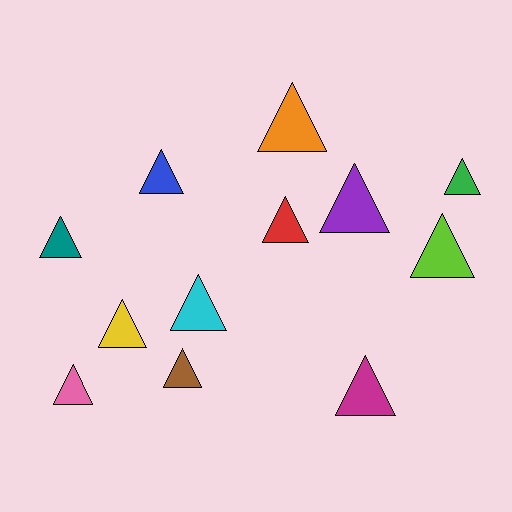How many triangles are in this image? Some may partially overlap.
There are 12 triangles.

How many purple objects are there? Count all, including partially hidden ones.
There is 1 purple object.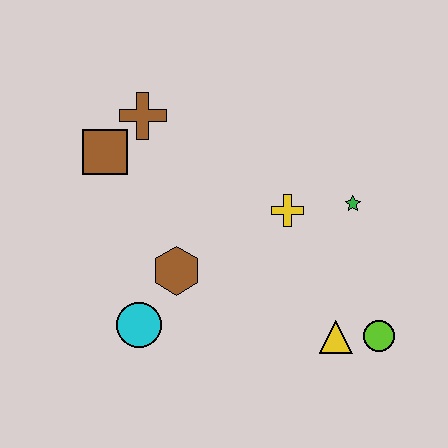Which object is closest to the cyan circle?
The brown hexagon is closest to the cyan circle.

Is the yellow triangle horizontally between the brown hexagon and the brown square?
No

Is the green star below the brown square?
Yes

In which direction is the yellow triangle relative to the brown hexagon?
The yellow triangle is to the right of the brown hexagon.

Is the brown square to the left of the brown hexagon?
Yes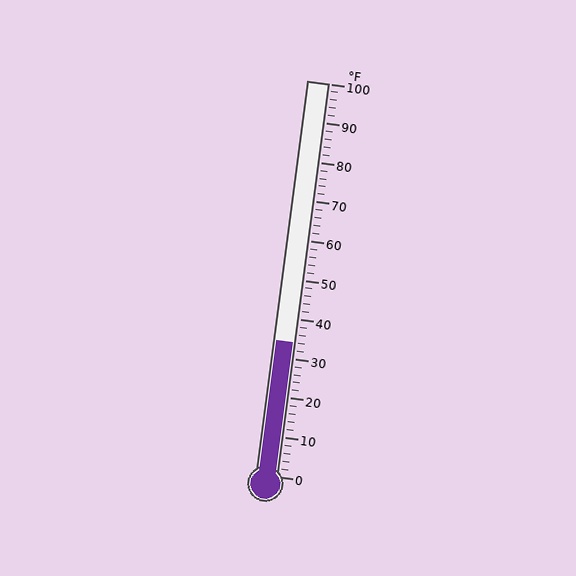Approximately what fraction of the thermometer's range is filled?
The thermometer is filled to approximately 35% of its range.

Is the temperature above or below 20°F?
The temperature is above 20°F.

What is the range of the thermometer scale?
The thermometer scale ranges from 0°F to 100°F.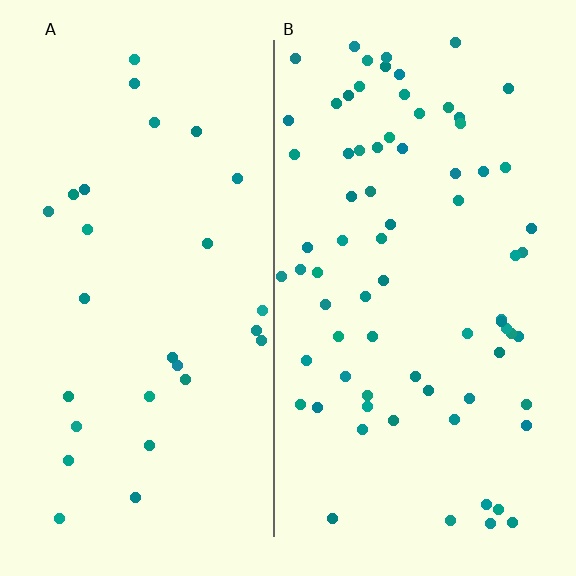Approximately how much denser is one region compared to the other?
Approximately 2.6× — region B over region A.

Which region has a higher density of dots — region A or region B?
B (the right).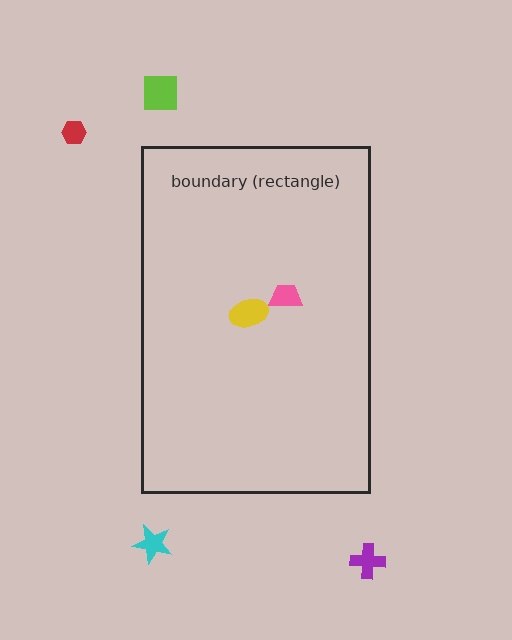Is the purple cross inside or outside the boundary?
Outside.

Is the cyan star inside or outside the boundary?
Outside.